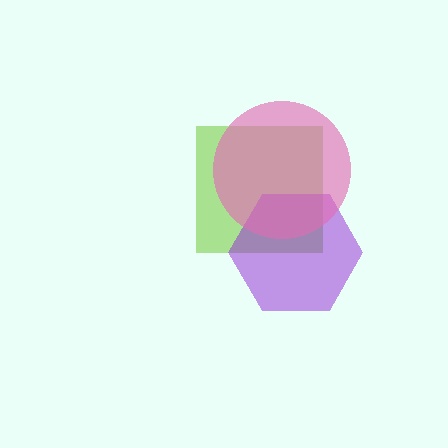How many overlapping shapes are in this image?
There are 3 overlapping shapes in the image.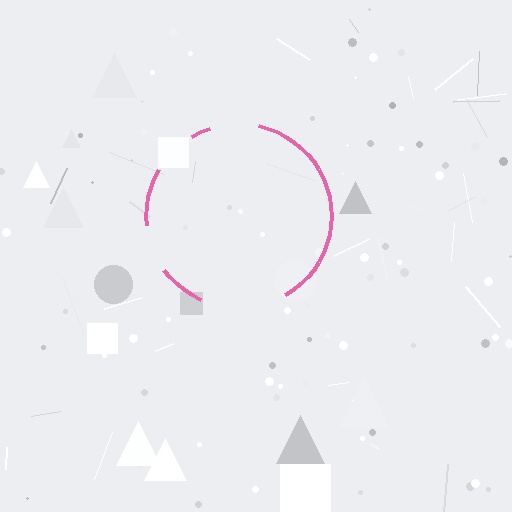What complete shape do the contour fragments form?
The contour fragments form a circle.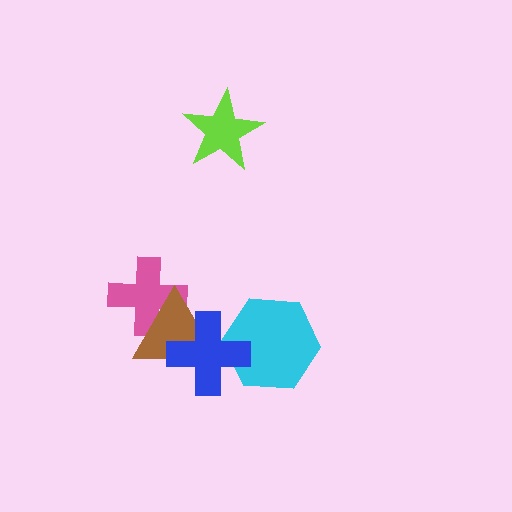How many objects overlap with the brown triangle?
2 objects overlap with the brown triangle.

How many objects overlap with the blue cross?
2 objects overlap with the blue cross.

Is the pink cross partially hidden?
Yes, it is partially covered by another shape.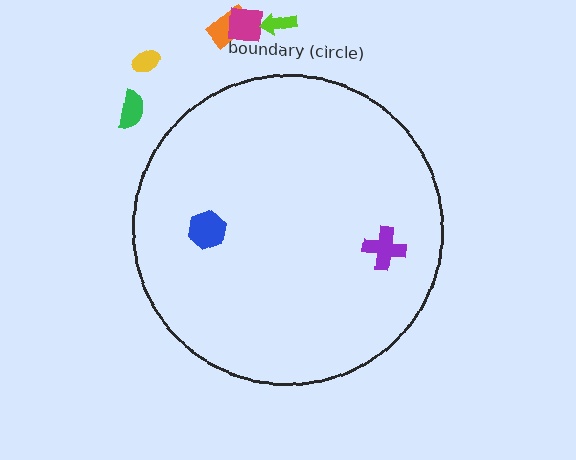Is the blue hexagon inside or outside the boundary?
Inside.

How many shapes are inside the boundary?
2 inside, 5 outside.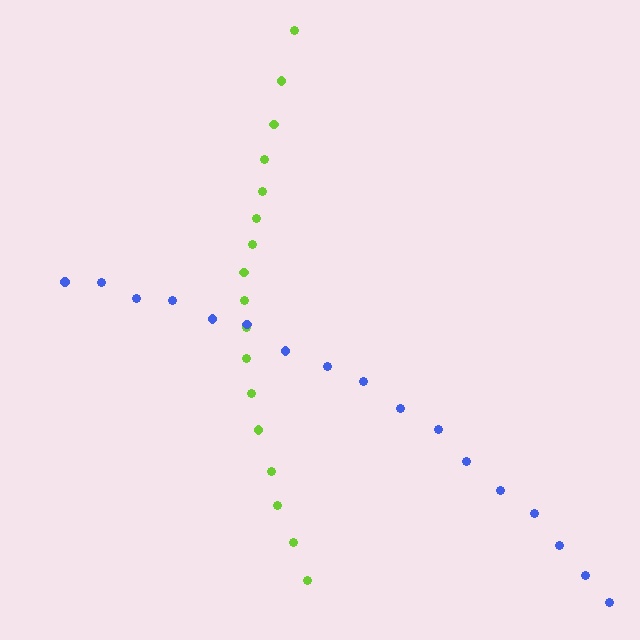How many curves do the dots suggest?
There are 2 distinct paths.